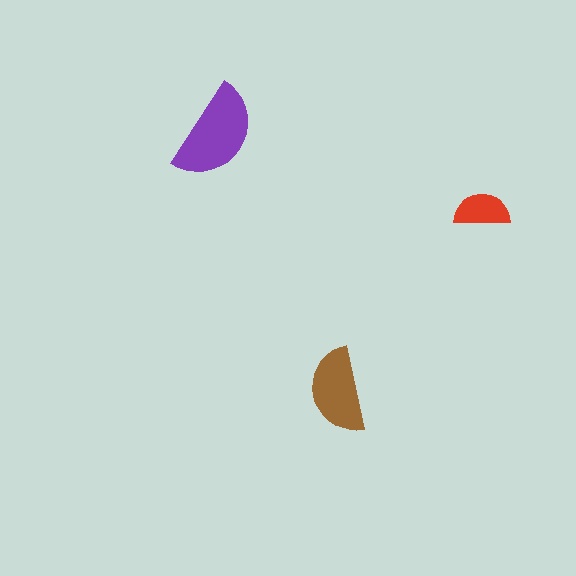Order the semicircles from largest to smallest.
the purple one, the brown one, the red one.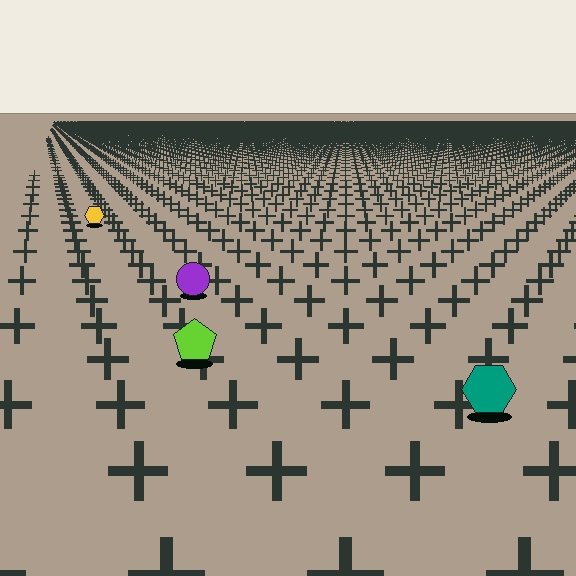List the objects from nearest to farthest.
From nearest to farthest: the teal hexagon, the lime pentagon, the purple circle, the yellow hexagon.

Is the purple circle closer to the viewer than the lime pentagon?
No. The lime pentagon is closer — you can tell from the texture gradient: the ground texture is coarser near it.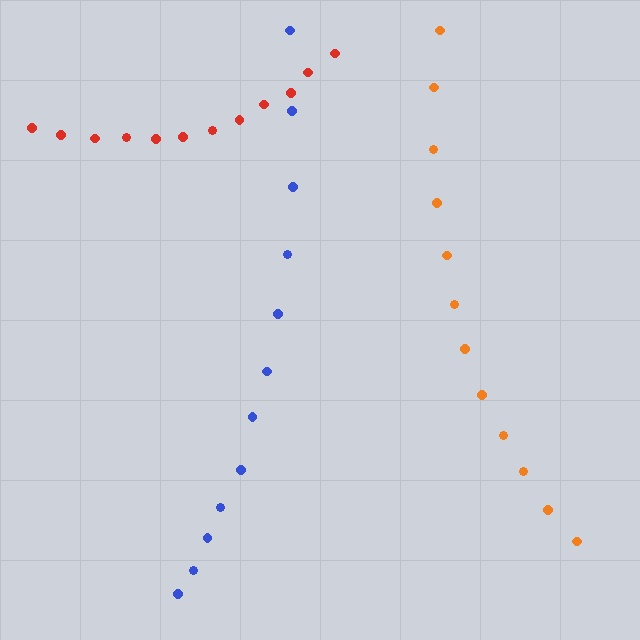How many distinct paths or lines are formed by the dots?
There are 3 distinct paths.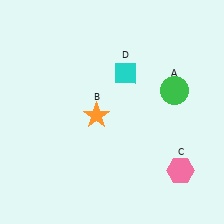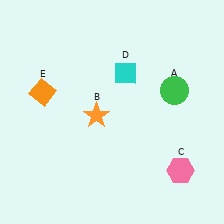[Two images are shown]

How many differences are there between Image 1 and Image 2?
There is 1 difference between the two images.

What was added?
An orange diamond (E) was added in Image 2.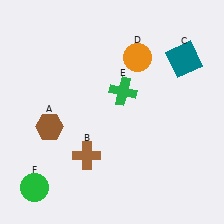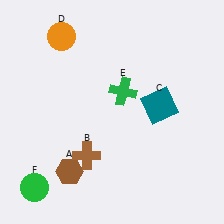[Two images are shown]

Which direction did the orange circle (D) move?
The orange circle (D) moved left.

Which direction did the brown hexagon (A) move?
The brown hexagon (A) moved down.